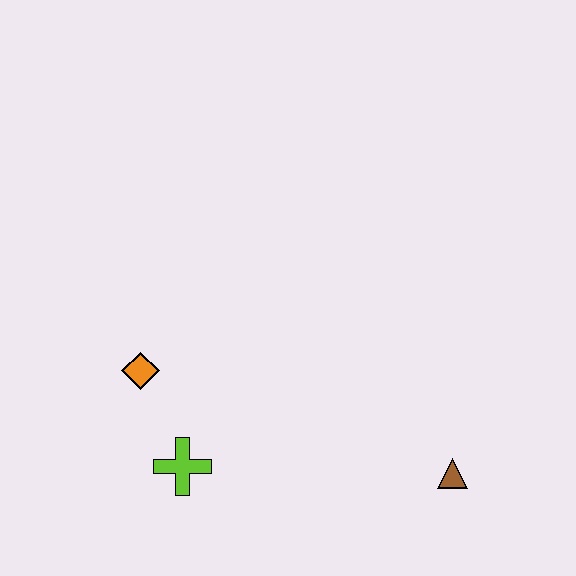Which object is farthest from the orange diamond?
The brown triangle is farthest from the orange diamond.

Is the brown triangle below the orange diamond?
Yes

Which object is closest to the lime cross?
The orange diamond is closest to the lime cross.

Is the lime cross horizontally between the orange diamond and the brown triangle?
Yes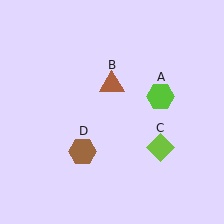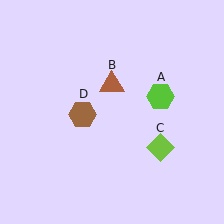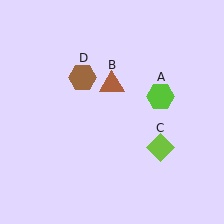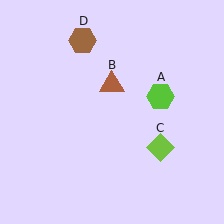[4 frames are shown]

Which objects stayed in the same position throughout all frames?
Lime hexagon (object A) and brown triangle (object B) and lime diamond (object C) remained stationary.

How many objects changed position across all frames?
1 object changed position: brown hexagon (object D).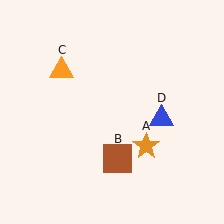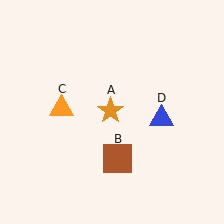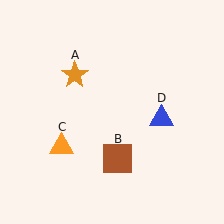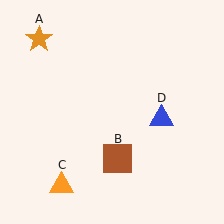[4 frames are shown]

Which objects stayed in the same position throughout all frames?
Brown square (object B) and blue triangle (object D) remained stationary.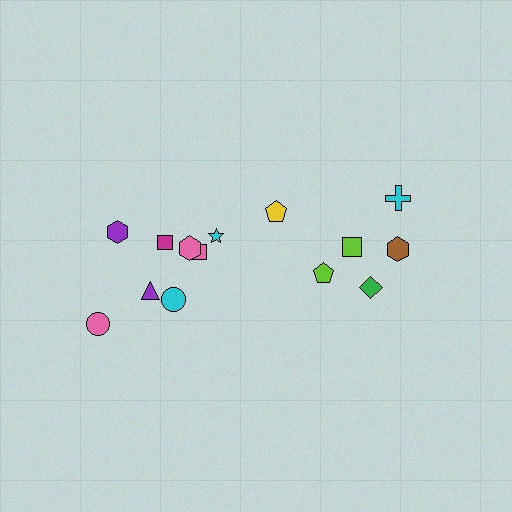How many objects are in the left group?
There are 8 objects.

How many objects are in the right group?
There are 6 objects.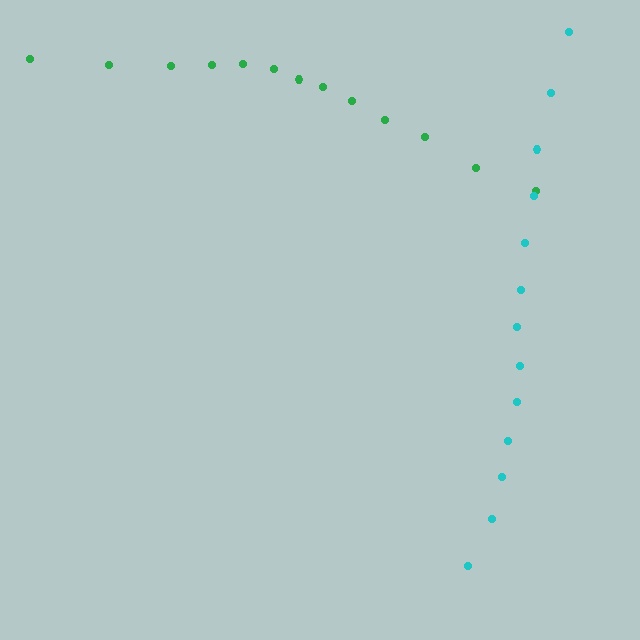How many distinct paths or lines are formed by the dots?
There are 2 distinct paths.